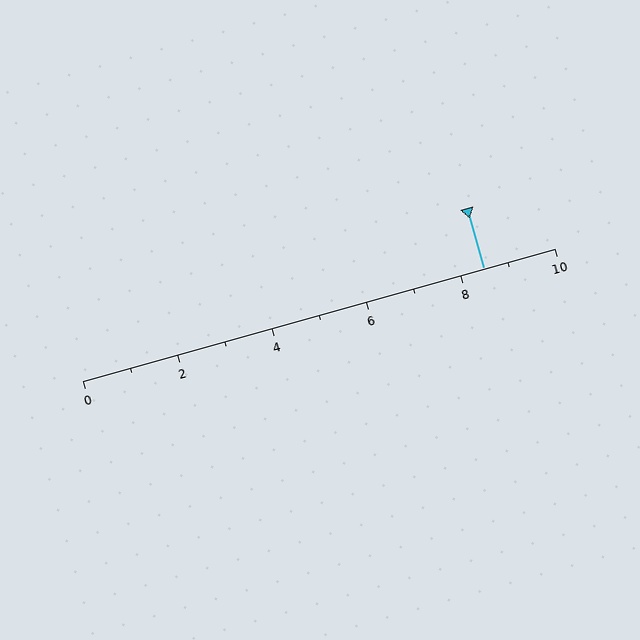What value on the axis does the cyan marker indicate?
The marker indicates approximately 8.5.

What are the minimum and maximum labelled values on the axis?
The axis runs from 0 to 10.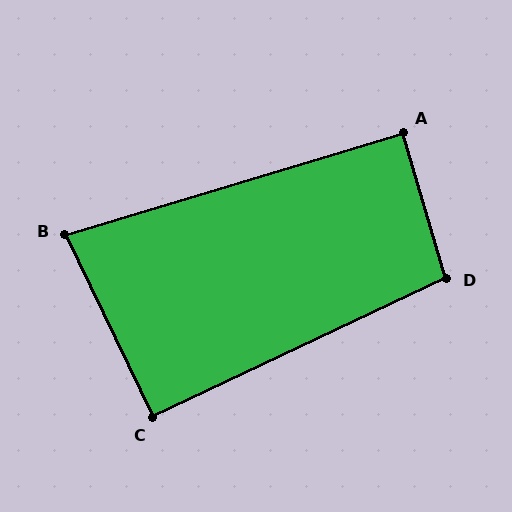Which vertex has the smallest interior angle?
B, at approximately 81 degrees.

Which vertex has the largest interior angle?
D, at approximately 99 degrees.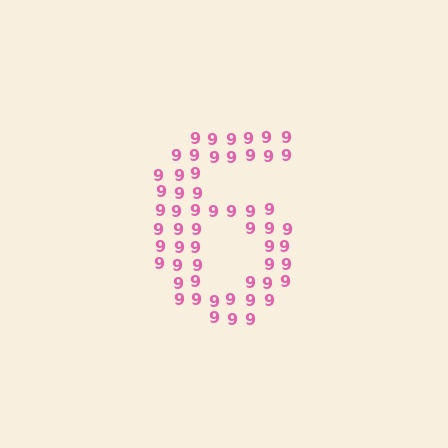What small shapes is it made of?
It is made of small digit 9's.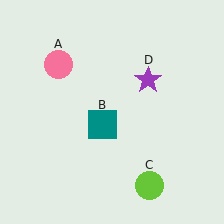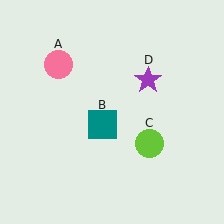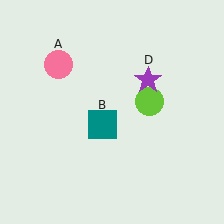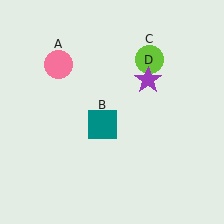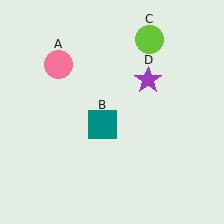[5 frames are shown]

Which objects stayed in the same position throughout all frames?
Pink circle (object A) and teal square (object B) and purple star (object D) remained stationary.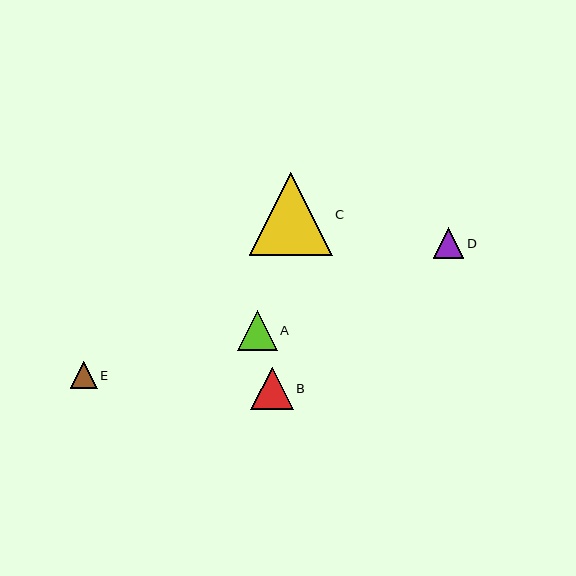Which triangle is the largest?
Triangle C is the largest with a size of approximately 83 pixels.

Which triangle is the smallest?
Triangle E is the smallest with a size of approximately 27 pixels.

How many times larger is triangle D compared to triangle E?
Triangle D is approximately 1.1 times the size of triangle E.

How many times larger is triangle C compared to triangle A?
Triangle C is approximately 2.1 times the size of triangle A.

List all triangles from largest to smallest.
From largest to smallest: C, B, A, D, E.